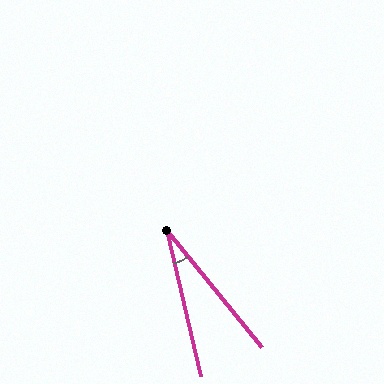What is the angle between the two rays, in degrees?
Approximately 26 degrees.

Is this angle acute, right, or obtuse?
It is acute.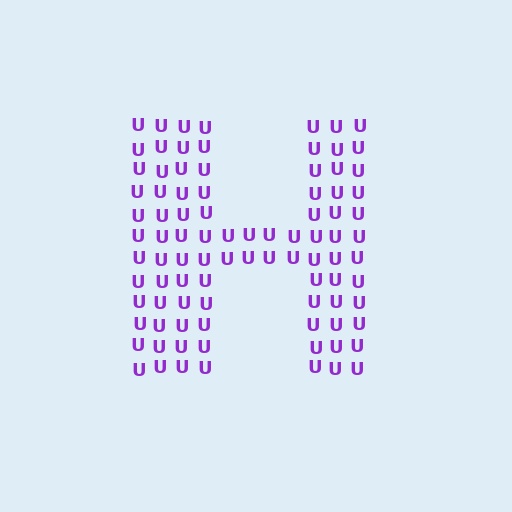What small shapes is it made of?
It is made of small letter U's.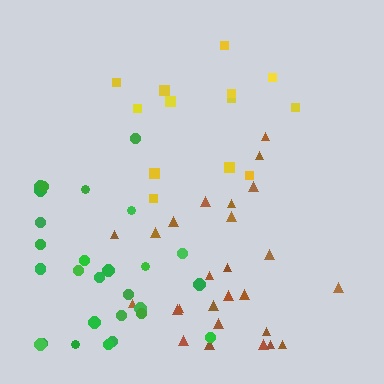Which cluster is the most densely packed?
Green.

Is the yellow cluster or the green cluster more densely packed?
Green.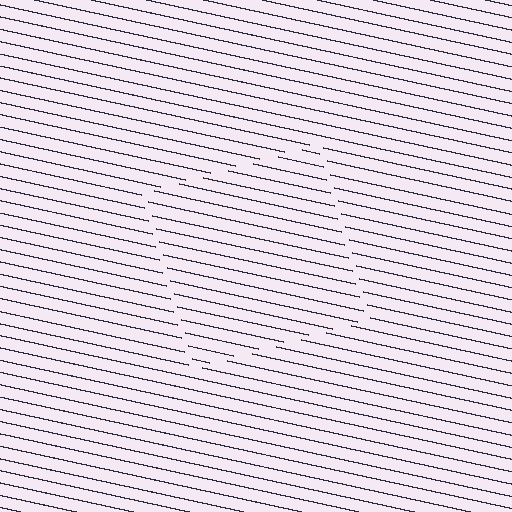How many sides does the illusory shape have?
4 sides — the line-ends trace a square.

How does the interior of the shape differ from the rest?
The interior of the shape contains the same grating, shifted by half a period — the contour is defined by the phase discontinuity where line-ends from the inner and outer gratings abut.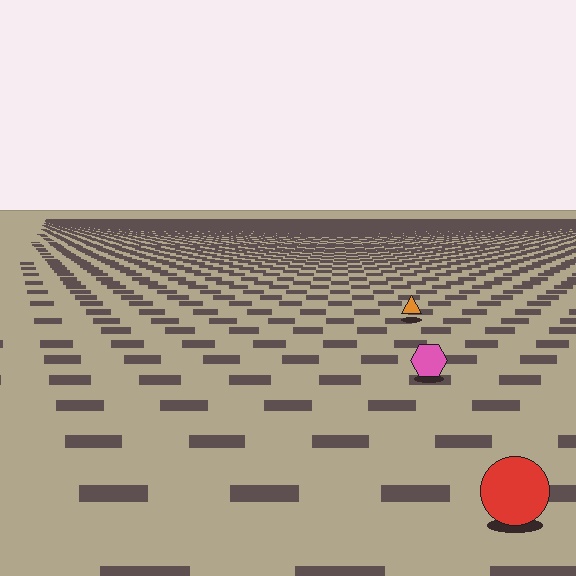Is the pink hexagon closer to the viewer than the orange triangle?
Yes. The pink hexagon is closer — you can tell from the texture gradient: the ground texture is coarser near it.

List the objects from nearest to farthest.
From nearest to farthest: the red circle, the pink hexagon, the orange triangle.